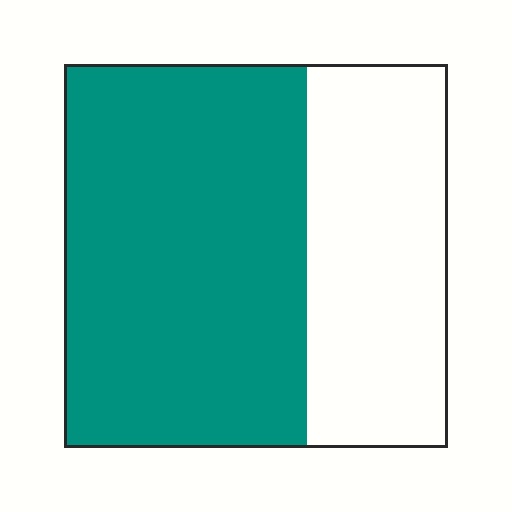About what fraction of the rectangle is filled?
About five eighths (5/8).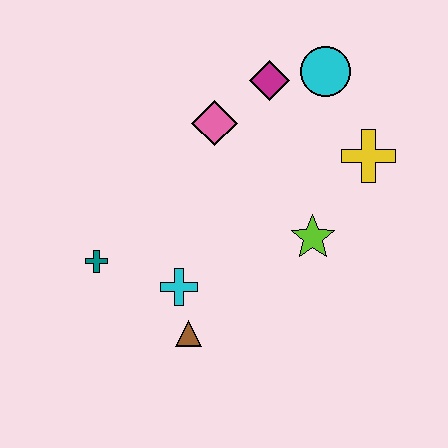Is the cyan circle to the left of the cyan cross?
No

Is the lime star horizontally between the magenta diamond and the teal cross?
No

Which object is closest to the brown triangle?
The cyan cross is closest to the brown triangle.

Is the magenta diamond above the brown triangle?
Yes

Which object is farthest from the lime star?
The teal cross is farthest from the lime star.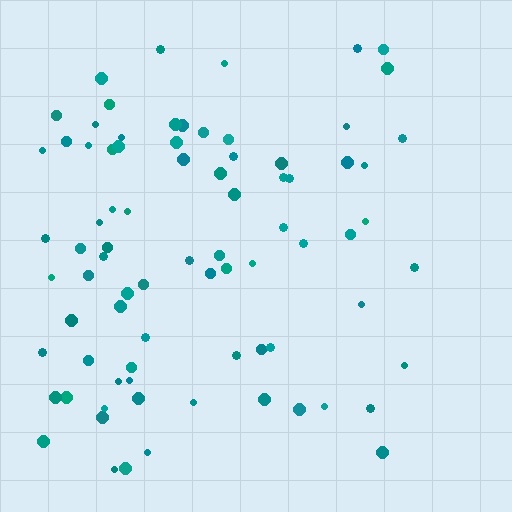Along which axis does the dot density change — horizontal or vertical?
Horizontal.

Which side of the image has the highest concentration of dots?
The left.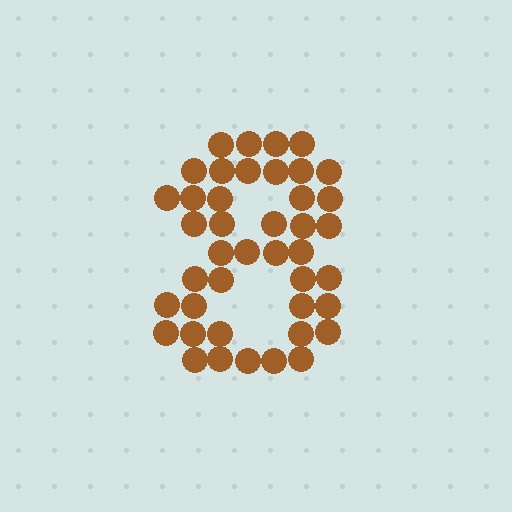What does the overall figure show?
The overall figure shows the digit 8.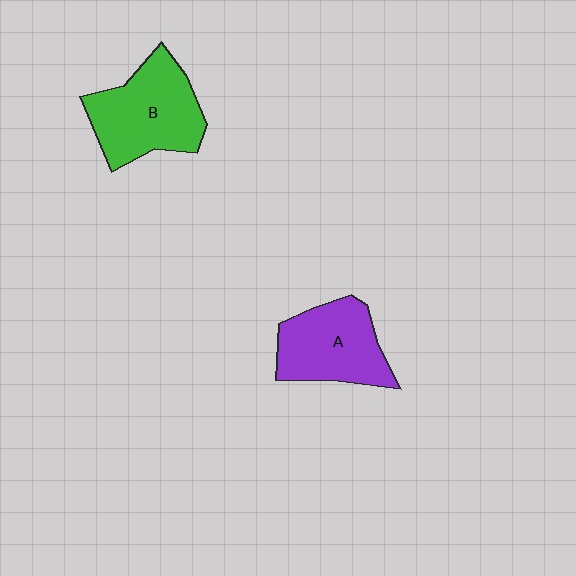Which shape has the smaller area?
Shape A (purple).